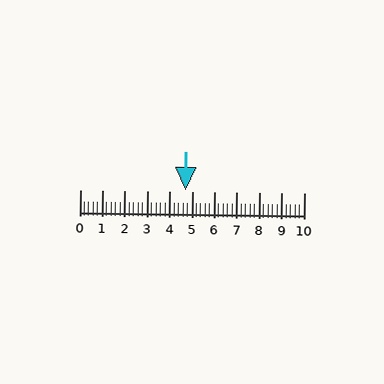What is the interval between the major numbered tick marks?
The major tick marks are spaced 1 units apart.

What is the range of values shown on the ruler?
The ruler shows values from 0 to 10.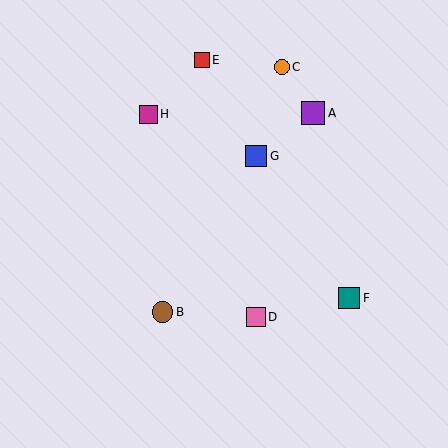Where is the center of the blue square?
The center of the blue square is at (256, 156).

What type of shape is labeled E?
Shape E is a red square.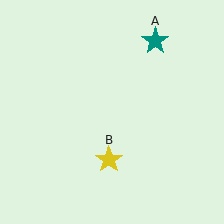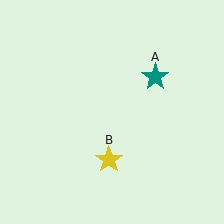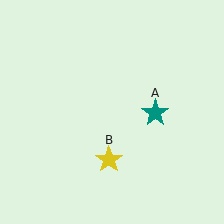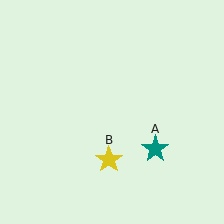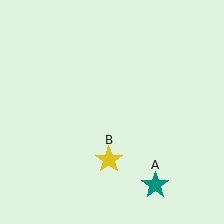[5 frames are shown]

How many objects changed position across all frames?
1 object changed position: teal star (object A).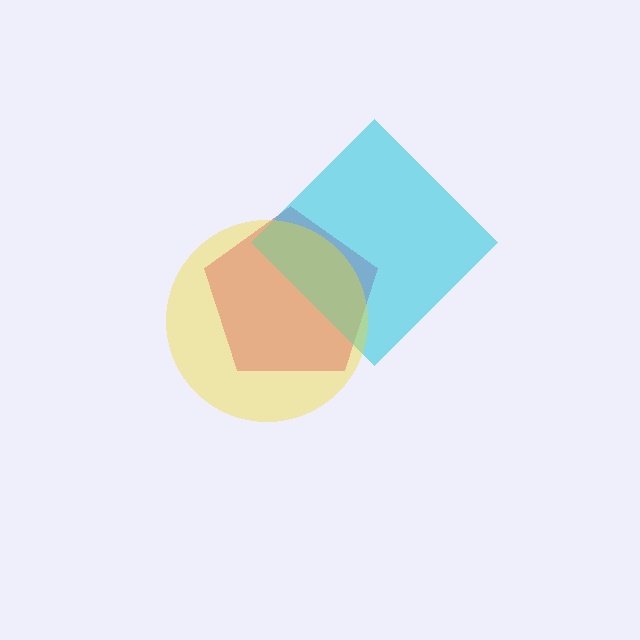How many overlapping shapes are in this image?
There are 3 overlapping shapes in the image.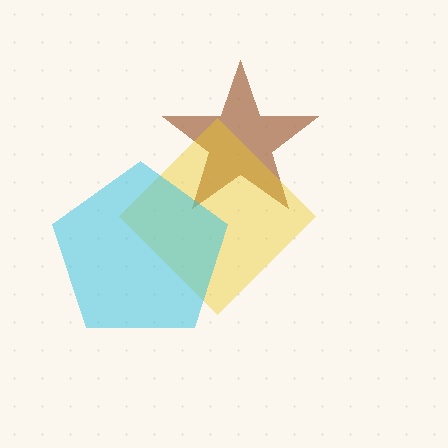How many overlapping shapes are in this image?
There are 3 overlapping shapes in the image.